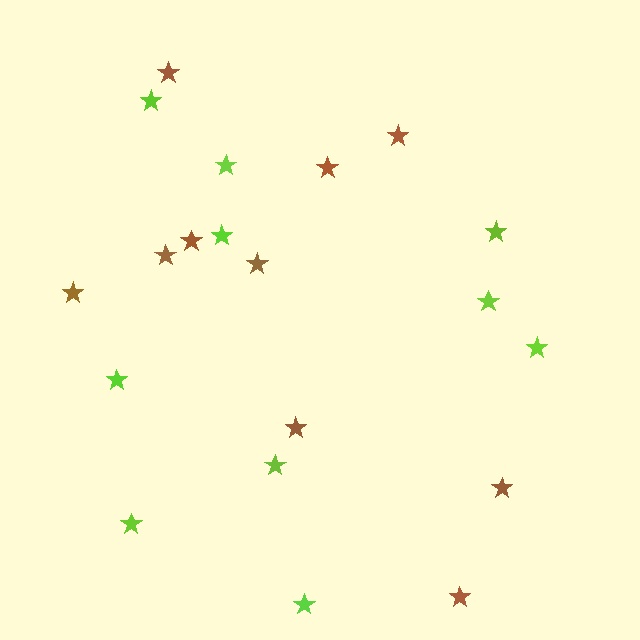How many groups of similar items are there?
There are 2 groups: one group of lime stars (10) and one group of brown stars (10).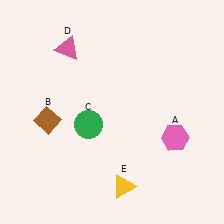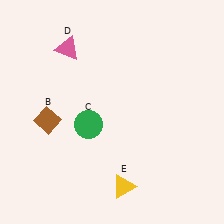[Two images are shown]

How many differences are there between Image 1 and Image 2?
There is 1 difference between the two images.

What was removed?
The pink hexagon (A) was removed in Image 2.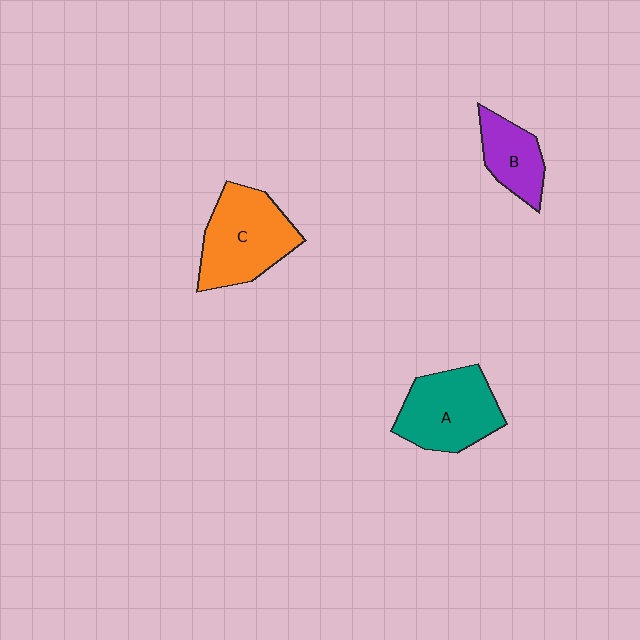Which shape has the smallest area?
Shape B (purple).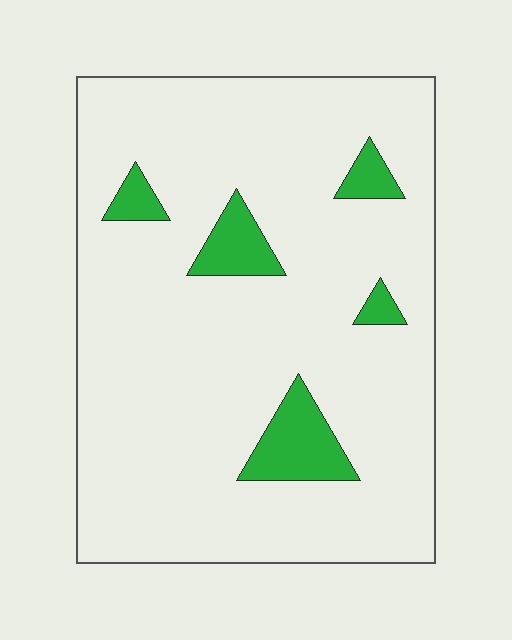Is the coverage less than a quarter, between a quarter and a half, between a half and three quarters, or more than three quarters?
Less than a quarter.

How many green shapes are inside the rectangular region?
5.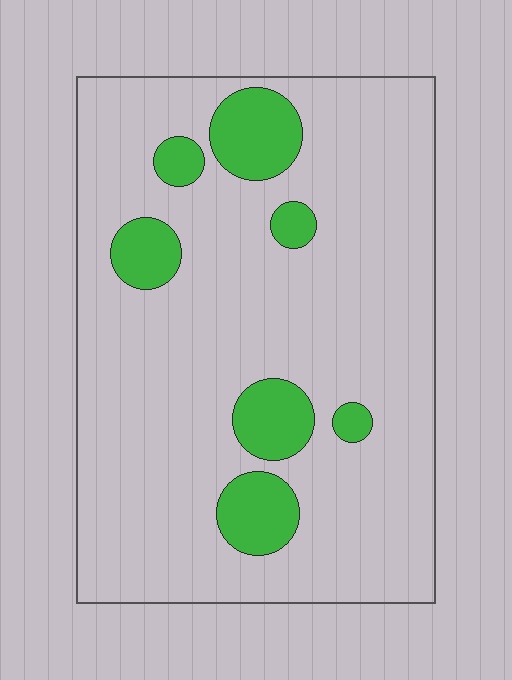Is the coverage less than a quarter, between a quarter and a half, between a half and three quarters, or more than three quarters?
Less than a quarter.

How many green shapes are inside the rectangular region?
7.